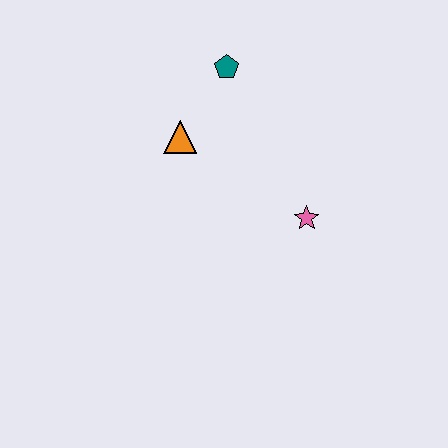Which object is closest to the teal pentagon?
The orange triangle is closest to the teal pentagon.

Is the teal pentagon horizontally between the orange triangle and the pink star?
Yes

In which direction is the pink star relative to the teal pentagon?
The pink star is below the teal pentagon.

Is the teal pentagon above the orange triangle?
Yes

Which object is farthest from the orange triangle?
The pink star is farthest from the orange triangle.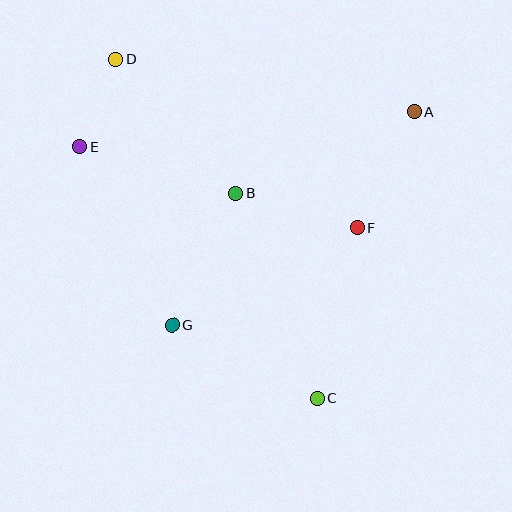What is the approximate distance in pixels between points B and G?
The distance between B and G is approximately 146 pixels.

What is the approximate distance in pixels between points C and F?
The distance between C and F is approximately 174 pixels.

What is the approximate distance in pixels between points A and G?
The distance between A and G is approximately 322 pixels.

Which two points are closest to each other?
Points D and E are closest to each other.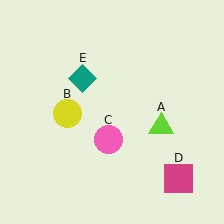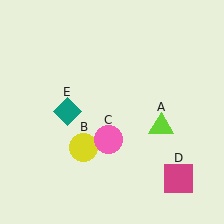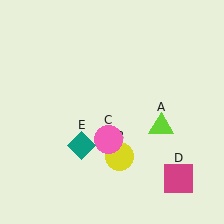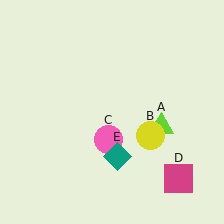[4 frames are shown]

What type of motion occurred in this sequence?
The yellow circle (object B), teal diamond (object E) rotated counterclockwise around the center of the scene.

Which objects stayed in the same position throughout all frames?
Lime triangle (object A) and pink circle (object C) and magenta square (object D) remained stationary.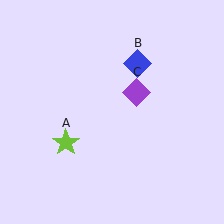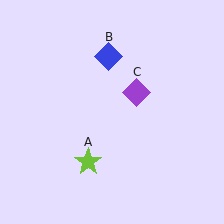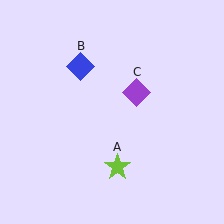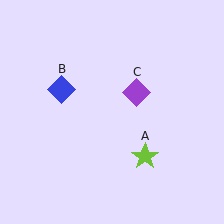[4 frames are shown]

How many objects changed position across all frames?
2 objects changed position: lime star (object A), blue diamond (object B).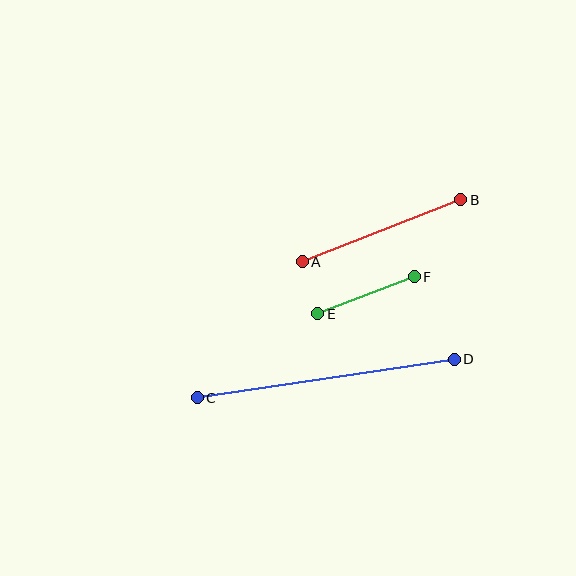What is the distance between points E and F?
The distance is approximately 103 pixels.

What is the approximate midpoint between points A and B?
The midpoint is at approximately (382, 231) pixels.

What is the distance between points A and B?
The distance is approximately 170 pixels.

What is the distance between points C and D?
The distance is approximately 260 pixels.